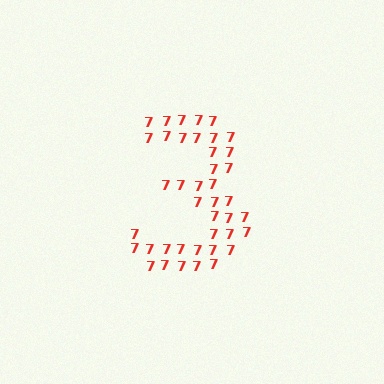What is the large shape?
The large shape is the digit 3.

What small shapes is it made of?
It is made of small digit 7's.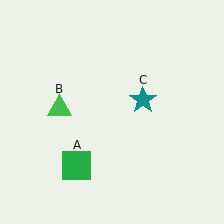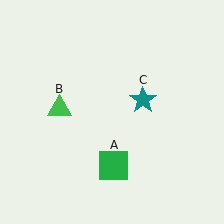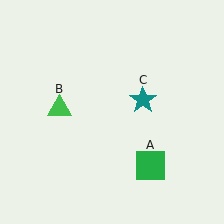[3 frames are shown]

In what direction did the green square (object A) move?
The green square (object A) moved right.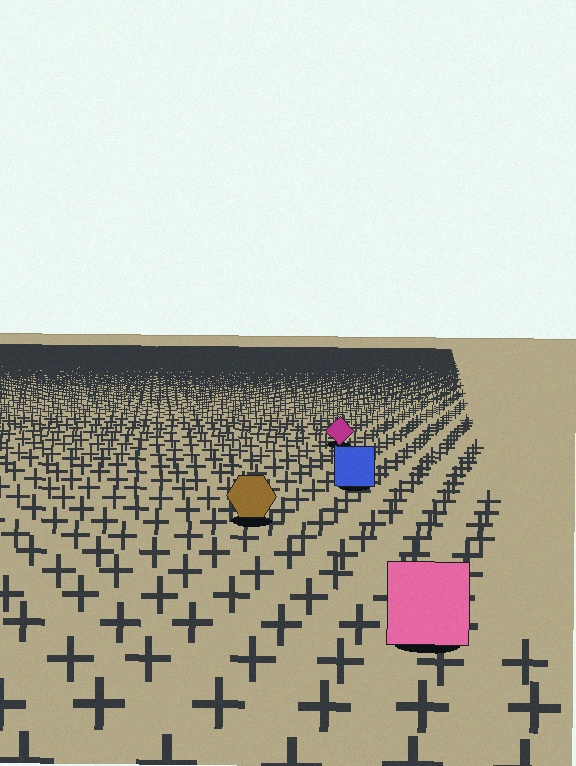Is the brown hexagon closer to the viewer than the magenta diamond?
Yes. The brown hexagon is closer — you can tell from the texture gradient: the ground texture is coarser near it.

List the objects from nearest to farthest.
From nearest to farthest: the pink square, the brown hexagon, the blue square, the magenta diamond.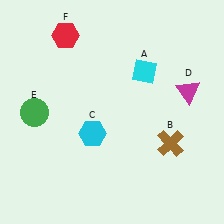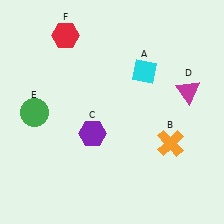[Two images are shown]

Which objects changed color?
B changed from brown to orange. C changed from cyan to purple.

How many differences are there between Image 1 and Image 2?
There are 2 differences between the two images.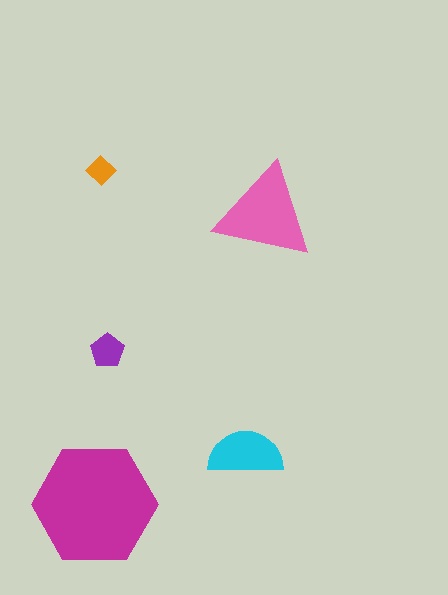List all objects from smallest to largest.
The orange diamond, the purple pentagon, the cyan semicircle, the pink triangle, the magenta hexagon.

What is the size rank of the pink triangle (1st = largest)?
2nd.